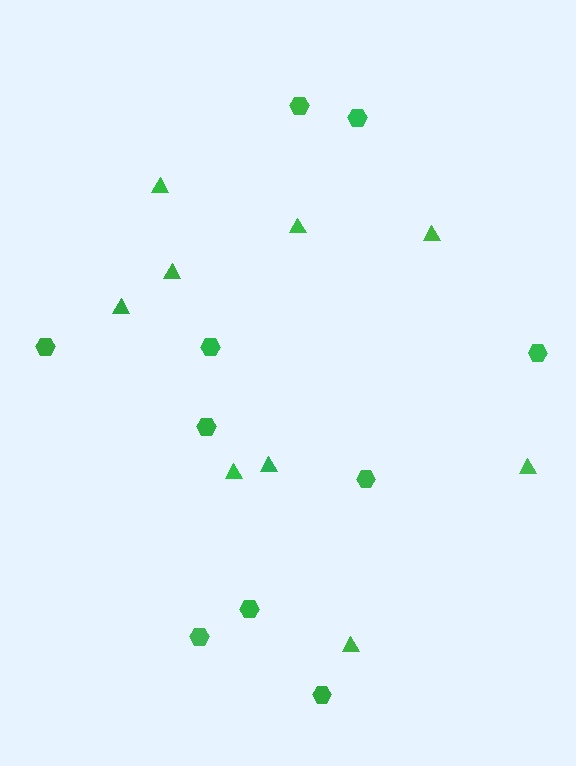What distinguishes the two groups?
There are 2 groups: one group of hexagons (10) and one group of triangles (9).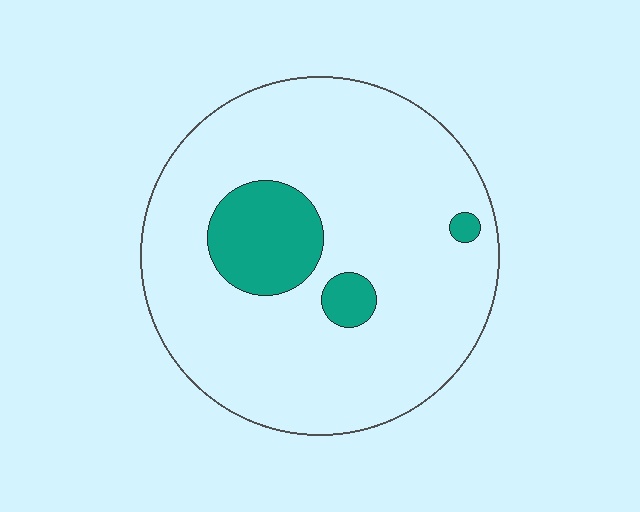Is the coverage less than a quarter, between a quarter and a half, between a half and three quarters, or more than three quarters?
Less than a quarter.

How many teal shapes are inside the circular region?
3.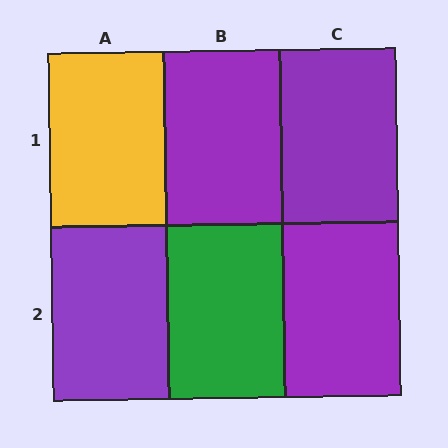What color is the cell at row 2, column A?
Purple.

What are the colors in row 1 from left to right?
Yellow, purple, purple.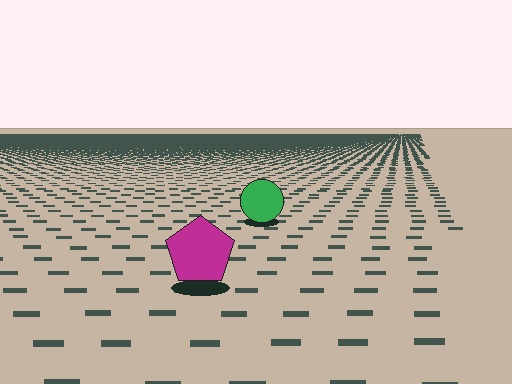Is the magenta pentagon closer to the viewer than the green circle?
Yes. The magenta pentagon is closer — you can tell from the texture gradient: the ground texture is coarser near it.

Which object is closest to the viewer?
The magenta pentagon is closest. The texture marks near it are larger and more spread out.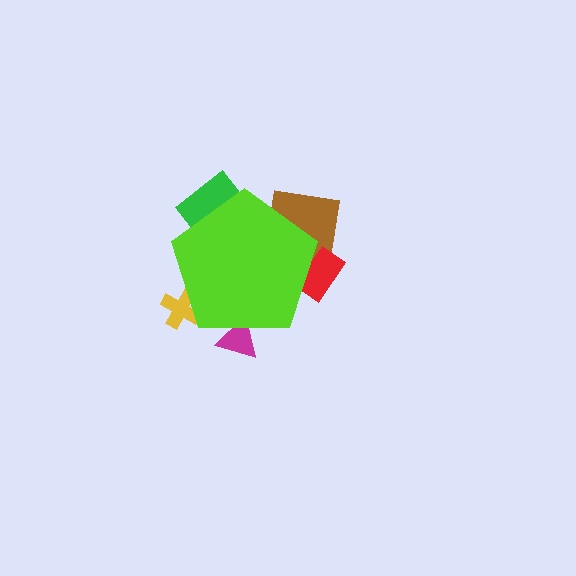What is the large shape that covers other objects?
A lime pentagon.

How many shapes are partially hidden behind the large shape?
5 shapes are partially hidden.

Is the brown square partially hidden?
Yes, the brown square is partially hidden behind the lime pentagon.